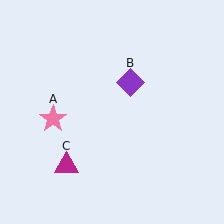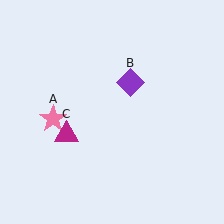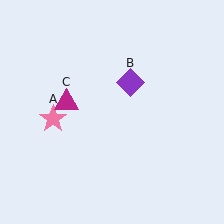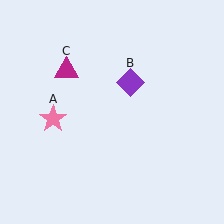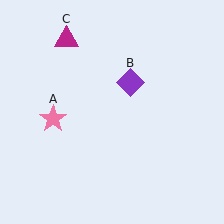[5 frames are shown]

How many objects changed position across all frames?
1 object changed position: magenta triangle (object C).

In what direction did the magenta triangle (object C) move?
The magenta triangle (object C) moved up.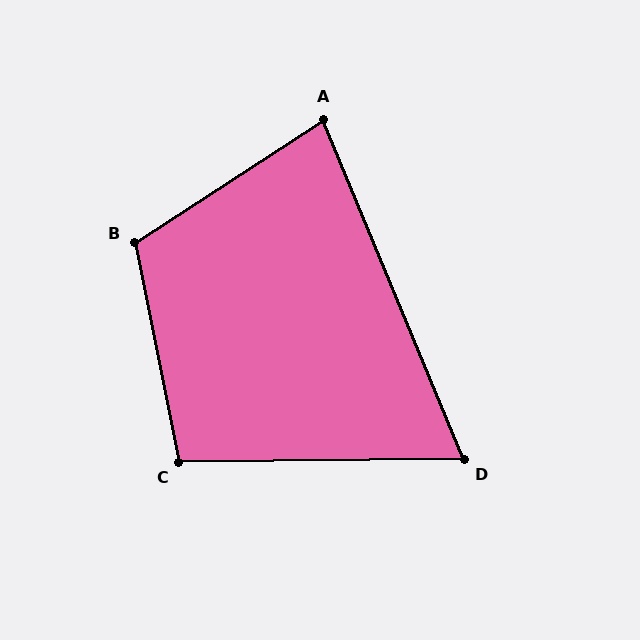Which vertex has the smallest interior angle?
D, at approximately 68 degrees.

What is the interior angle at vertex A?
Approximately 79 degrees (acute).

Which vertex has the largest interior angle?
B, at approximately 112 degrees.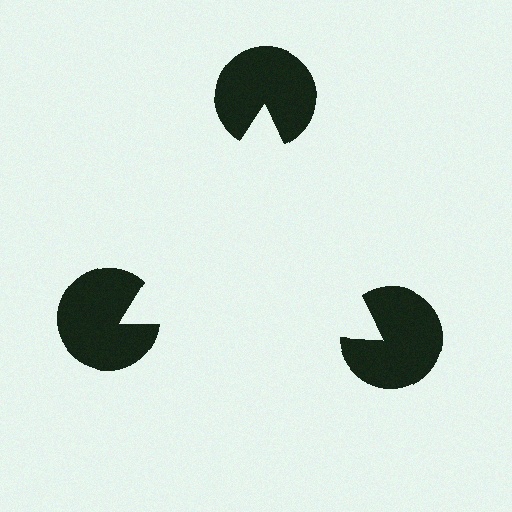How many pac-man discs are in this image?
There are 3 — one at each vertex of the illusory triangle.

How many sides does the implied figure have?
3 sides.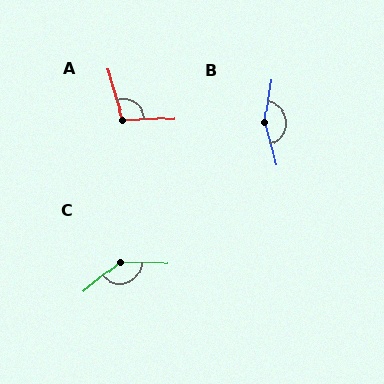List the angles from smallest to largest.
A (105°), C (140°), B (157°).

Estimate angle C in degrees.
Approximately 140 degrees.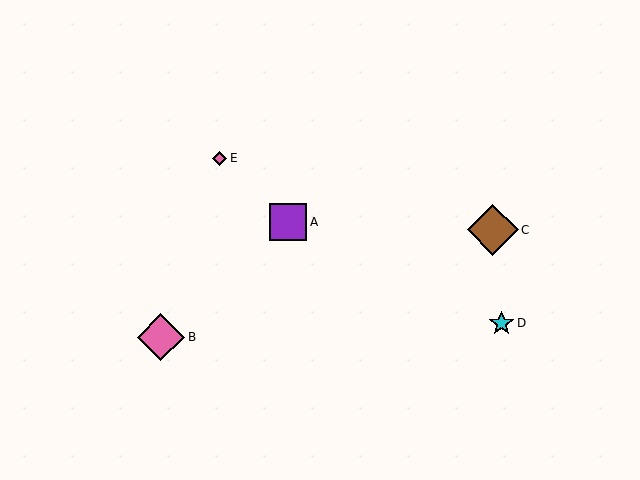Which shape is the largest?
The brown diamond (labeled C) is the largest.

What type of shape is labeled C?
Shape C is a brown diamond.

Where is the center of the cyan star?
The center of the cyan star is at (501, 323).